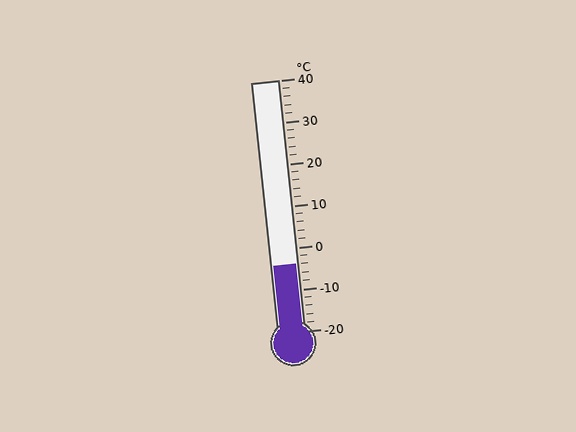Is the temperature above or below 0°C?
The temperature is below 0°C.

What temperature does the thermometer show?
The thermometer shows approximately -4°C.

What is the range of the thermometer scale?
The thermometer scale ranges from -20°C to 40°C.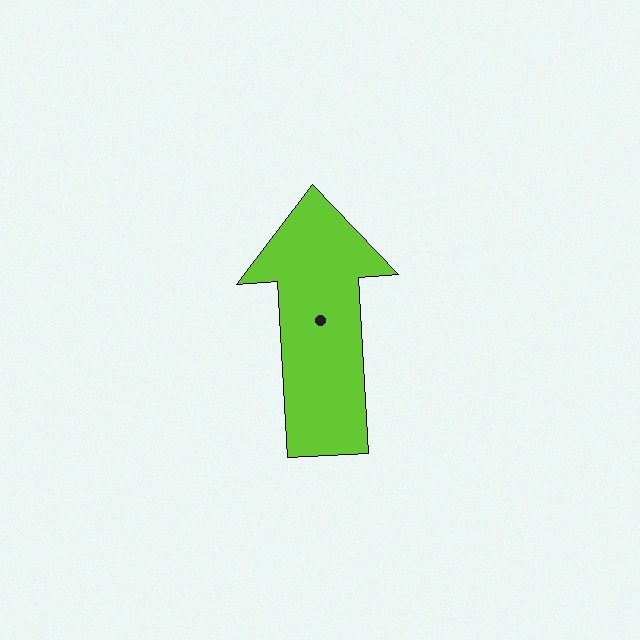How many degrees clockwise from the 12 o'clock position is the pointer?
Approximately 357 degrees.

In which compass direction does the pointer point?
North.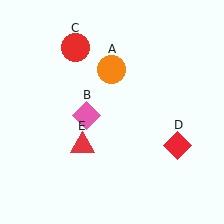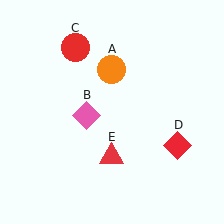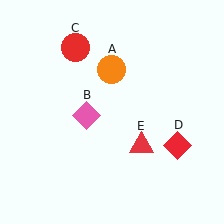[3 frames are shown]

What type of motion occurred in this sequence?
The red triangle (object E) rotated counterclockwise around the center of the scene.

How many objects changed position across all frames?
1 object changed position: red triangle (object E).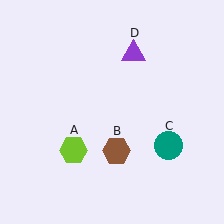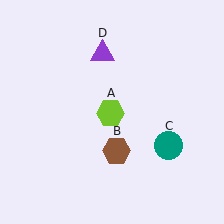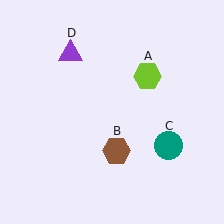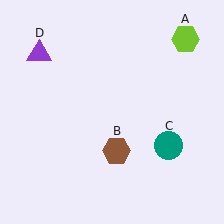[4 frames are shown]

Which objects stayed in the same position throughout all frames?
Brown hexagon (object B) and teal circle (object C) remained stationary.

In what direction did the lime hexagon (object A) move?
The lime hexagon (object A) moved up and to the right.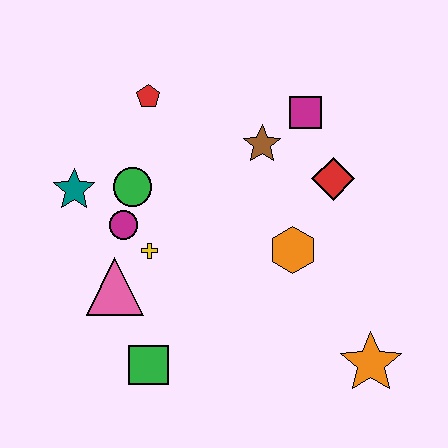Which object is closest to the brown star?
The magenta square is closest to the brown star.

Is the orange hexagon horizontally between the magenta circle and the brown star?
No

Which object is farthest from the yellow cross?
The orange star is farthest from the yellow cross.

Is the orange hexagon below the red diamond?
Yes